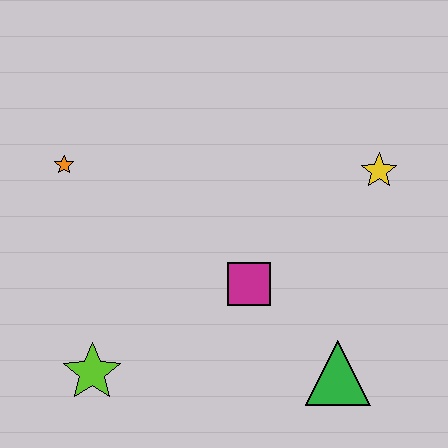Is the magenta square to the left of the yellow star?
Yes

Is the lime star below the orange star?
Yes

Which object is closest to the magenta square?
The green triangle is closest to the magenta square.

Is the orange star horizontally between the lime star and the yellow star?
No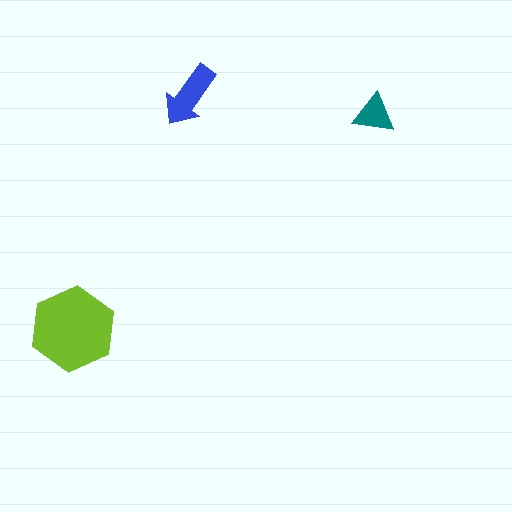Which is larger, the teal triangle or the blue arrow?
The blue arrow.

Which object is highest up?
The blue arrow is topmost.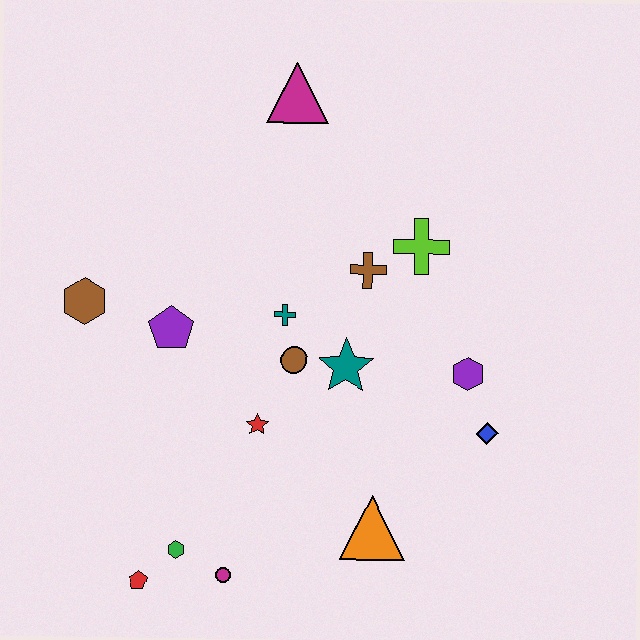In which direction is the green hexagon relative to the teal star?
The green hexagon is below the teal star.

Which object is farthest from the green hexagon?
The magenta triangle is farthest from the green hexagon.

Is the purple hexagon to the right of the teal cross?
Yes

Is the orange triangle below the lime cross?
Yes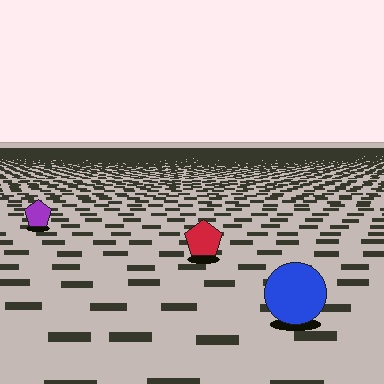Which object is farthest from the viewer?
The purple pentagon is farthest from the viewer. It appears smaller and the ground texture around it is denser.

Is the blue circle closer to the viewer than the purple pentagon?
Yes. The blue circle is closer — you can tell from the texture gradient: the ground texture is coarser near it.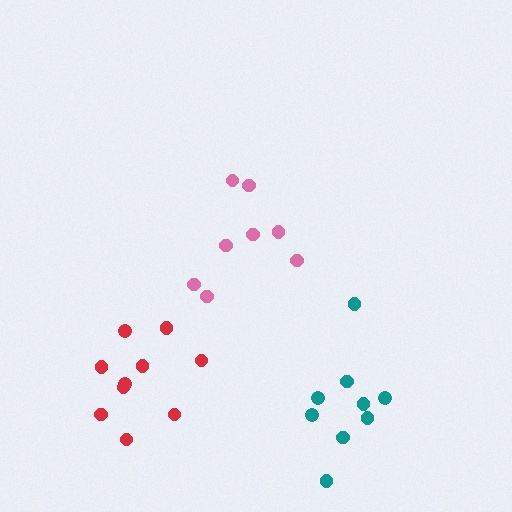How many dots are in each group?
Group 1: 10 dots, Group 2: 8 dots, Group 3: 9 dots (27 total).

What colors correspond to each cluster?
The clusters are colored: red, pink, teal.